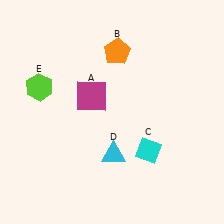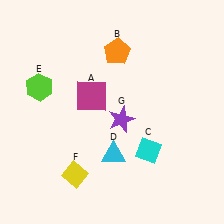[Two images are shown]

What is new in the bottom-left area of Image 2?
A yellow diamond (F) was added in the bottom-left area of Image 2.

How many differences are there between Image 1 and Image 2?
There are 2 differences between the two images.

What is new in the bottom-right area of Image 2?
A purple star (G) was added in the bottom-right area of Image 2.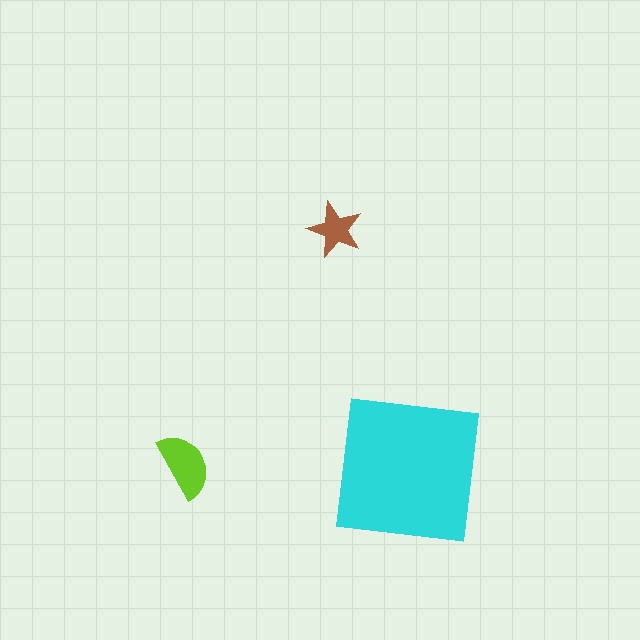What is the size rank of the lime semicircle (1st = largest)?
2nd.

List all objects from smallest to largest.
The brown star, the lime semicircle, the cyan square.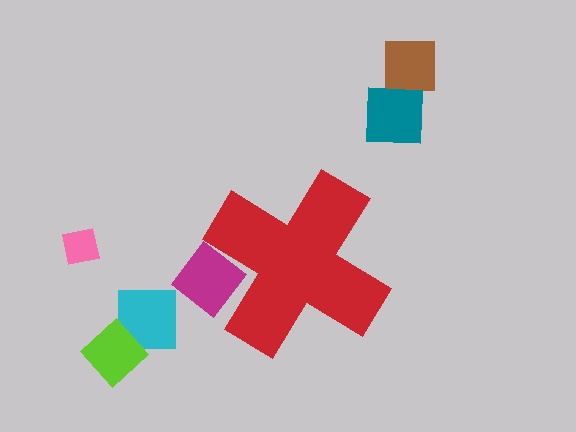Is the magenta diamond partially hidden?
Yes, the magenta diamond is partially hidden behind the red cross.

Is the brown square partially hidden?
No, the brown square is fully visible.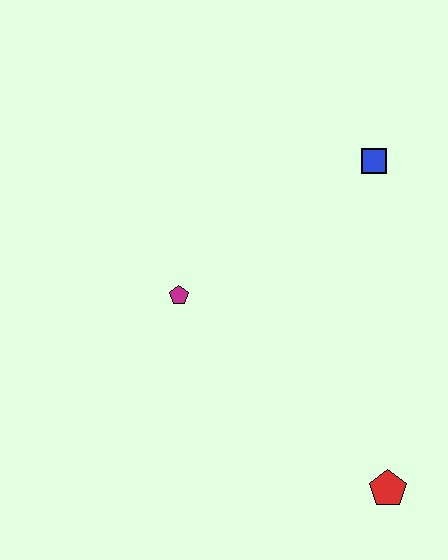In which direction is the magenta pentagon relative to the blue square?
The magenta pentagon is to the left of the blue square.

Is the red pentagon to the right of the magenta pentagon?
Yes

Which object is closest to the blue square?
The magenta pentagon is closest to the blue square.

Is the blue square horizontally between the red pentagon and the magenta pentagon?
Yes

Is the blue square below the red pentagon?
No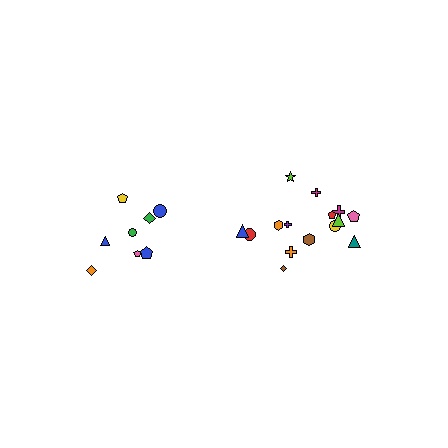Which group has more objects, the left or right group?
The right group.